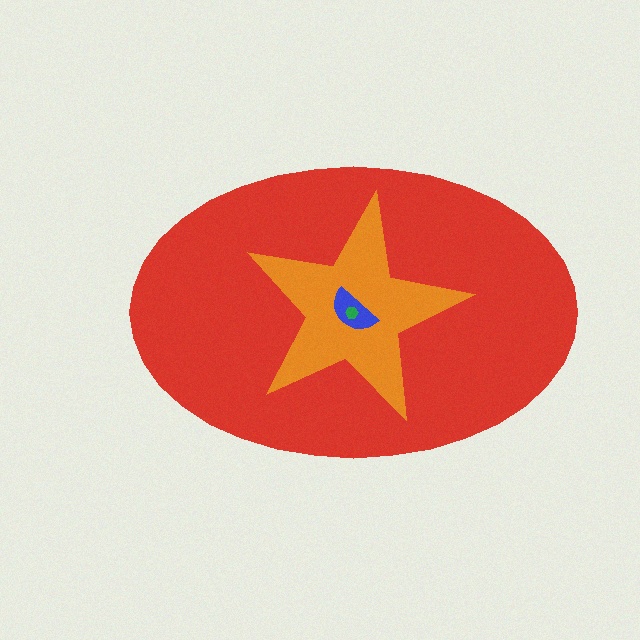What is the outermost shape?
The red ellipse.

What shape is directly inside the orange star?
The blue semicircle.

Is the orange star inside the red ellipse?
Yes.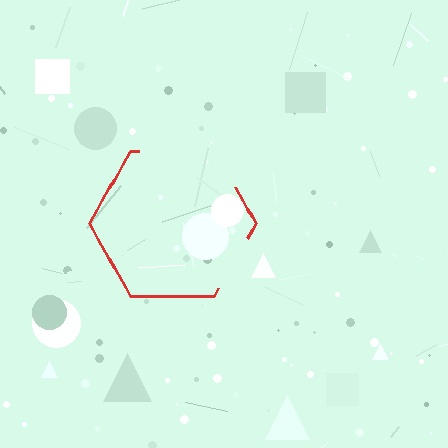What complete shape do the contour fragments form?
The contour fragments form a hexagon.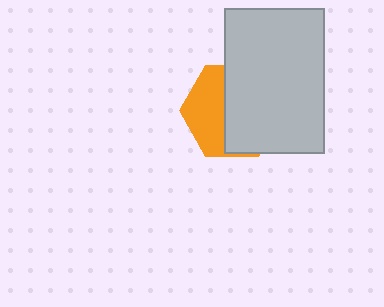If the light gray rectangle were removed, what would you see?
You would see the complete orange hexagon.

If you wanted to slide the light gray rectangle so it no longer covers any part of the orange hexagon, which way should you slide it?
Slide it right — that is the most direct way to separate the two shapes.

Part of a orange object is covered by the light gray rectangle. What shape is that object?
It is a hexagon.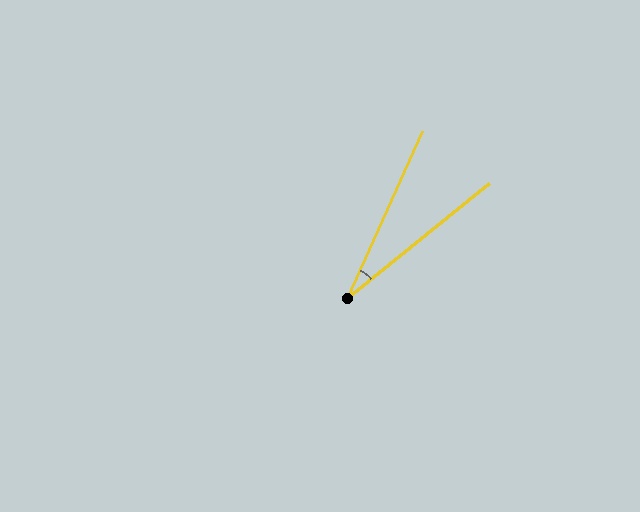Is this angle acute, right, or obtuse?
It is acute.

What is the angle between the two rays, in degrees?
Approximately 27 degrees.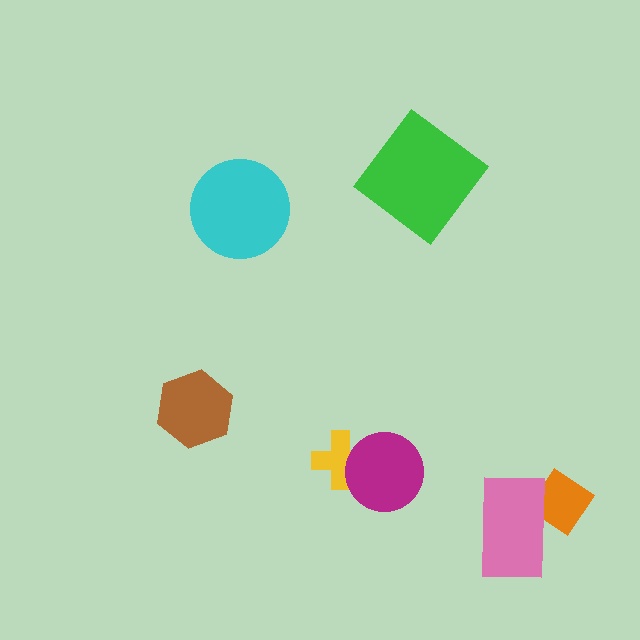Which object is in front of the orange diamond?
The pink rectangle is in front of the orange diamond.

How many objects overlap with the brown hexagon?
0 objects overlap with the brown hexagon.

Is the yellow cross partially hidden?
Yes, it is partially covered by another shape.